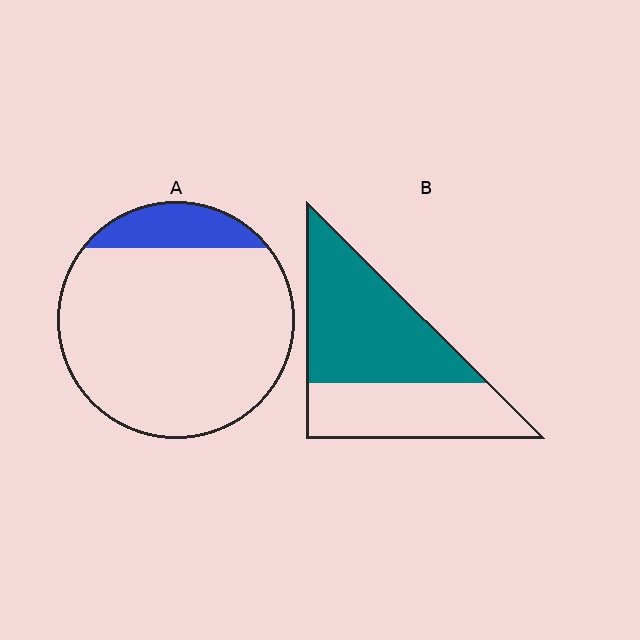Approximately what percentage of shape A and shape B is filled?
A is approximately 15% and B is approximately 60%.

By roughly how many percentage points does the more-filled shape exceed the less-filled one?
By roughly 45 percentage points (B over A).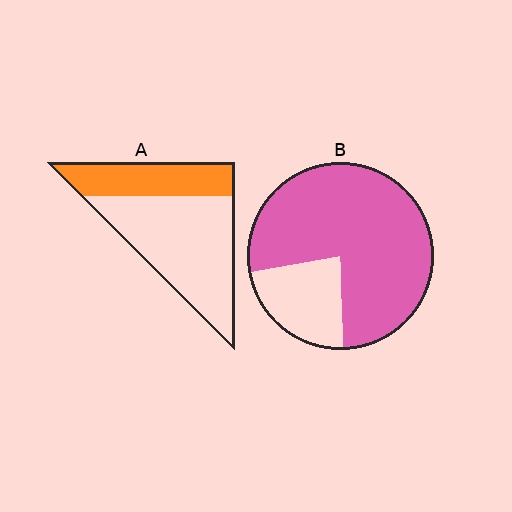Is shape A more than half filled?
No.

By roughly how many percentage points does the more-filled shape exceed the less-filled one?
By roughly 45 percentage points (B over A).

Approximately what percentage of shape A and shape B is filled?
A is approximately 35% and B is approximately 75%.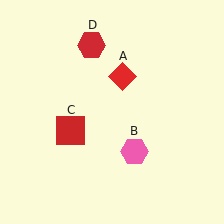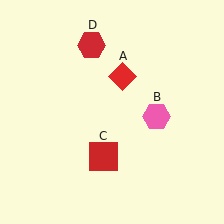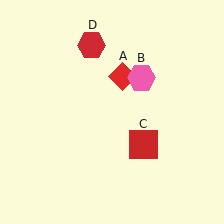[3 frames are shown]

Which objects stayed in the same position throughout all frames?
Red diamond (object A) and red hexagon (object D) remained stationary.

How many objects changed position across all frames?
2 objects changed position: pink hexagon (object B), red square (object C).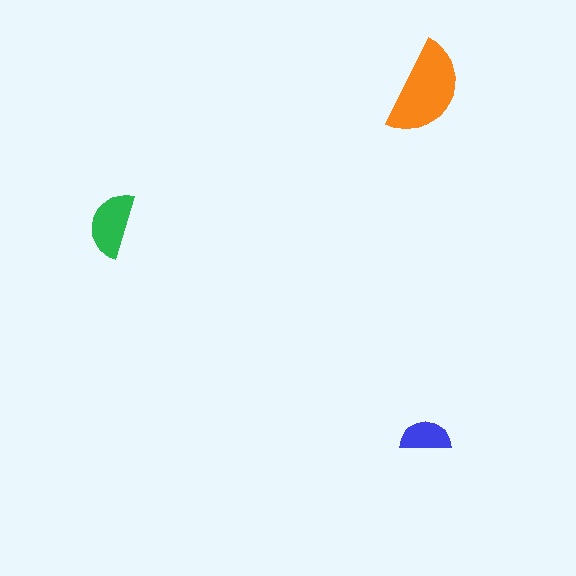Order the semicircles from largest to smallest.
the orange one, the green one, the blue one.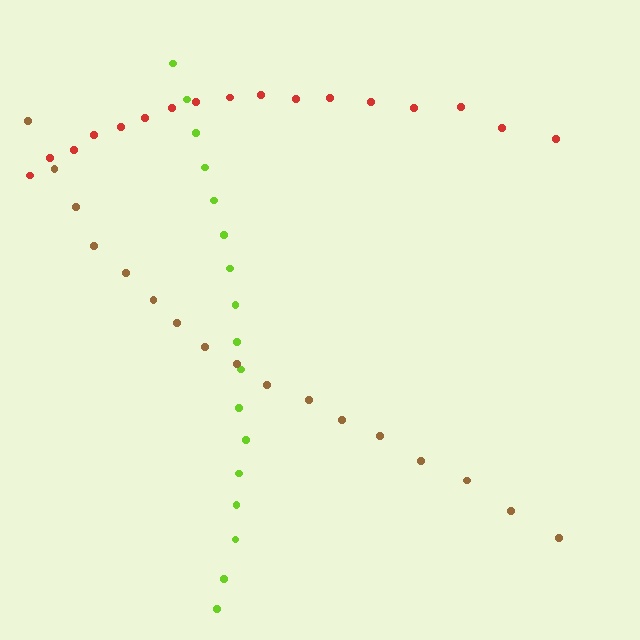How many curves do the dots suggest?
There are 3 distinct paths.